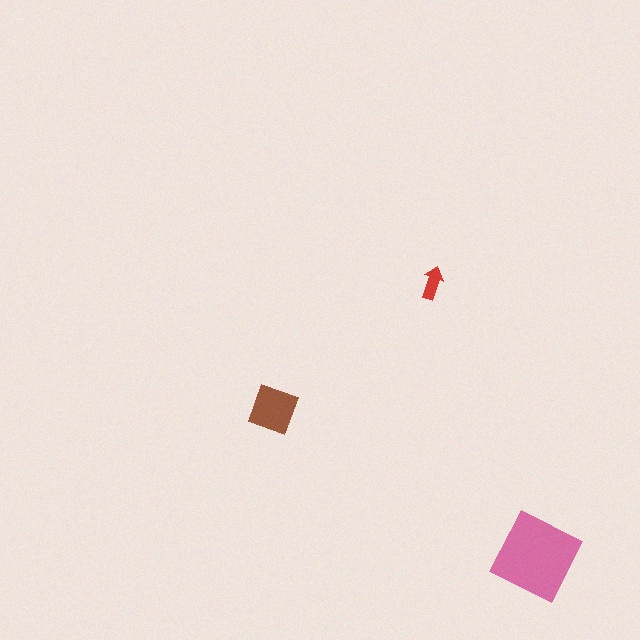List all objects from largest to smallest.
The pink diamond, the brown square, the red arrow.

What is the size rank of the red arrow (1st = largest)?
3rd.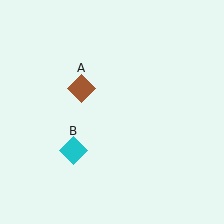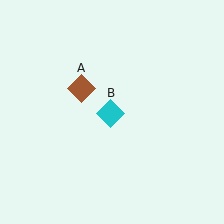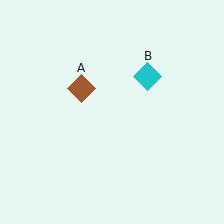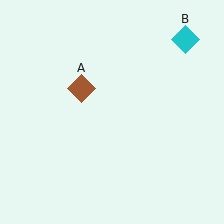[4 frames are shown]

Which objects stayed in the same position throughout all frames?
Brown diamond (object A) remained stationary.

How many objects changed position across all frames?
1 object changed position: cyan diamond (object B).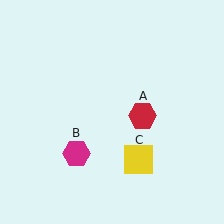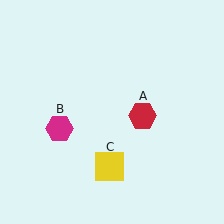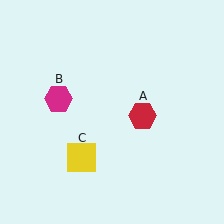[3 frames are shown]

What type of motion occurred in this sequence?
The magenta hexagon (object B), yellow square (object C) rotated clockwise around the center of the scene.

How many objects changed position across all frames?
2 objects changed position: magenta hexagon (object B), yellow square (object C).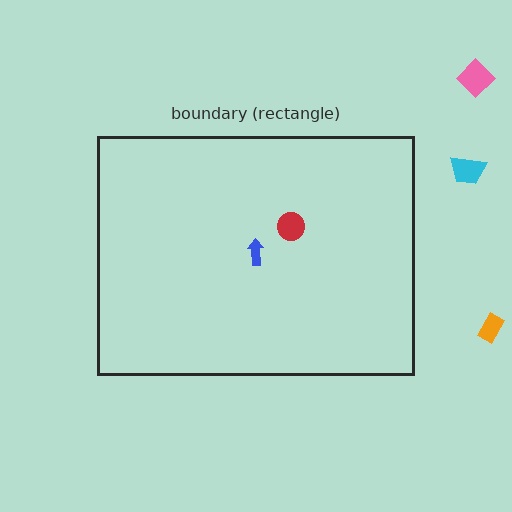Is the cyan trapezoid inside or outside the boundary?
Outside.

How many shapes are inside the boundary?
2 inside, 3 outside.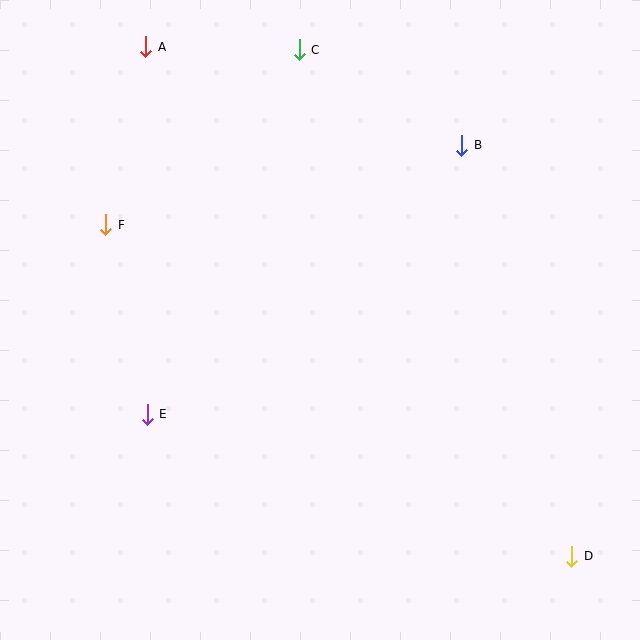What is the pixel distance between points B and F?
The distance between B and F is 364 pixels.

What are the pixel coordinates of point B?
Point B is at (462, 145).